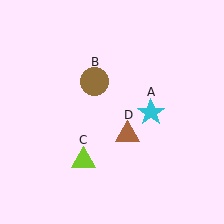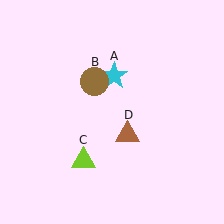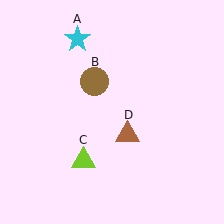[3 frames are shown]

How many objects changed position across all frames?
1 object changed position: cyan star (object A).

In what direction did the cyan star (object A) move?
The cyan star (object A) moved up and to the left.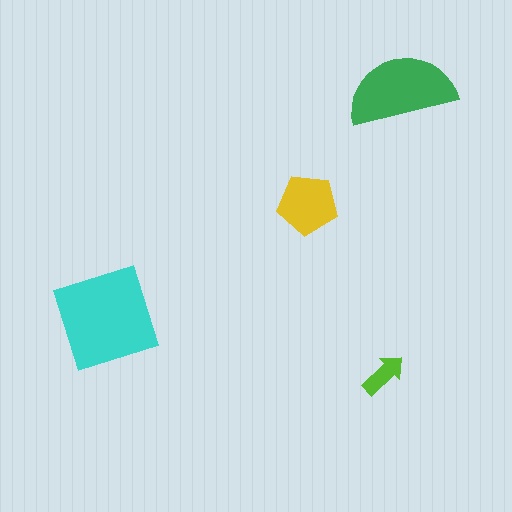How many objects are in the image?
There are 4 objects in the image.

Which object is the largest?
The cyan diamond.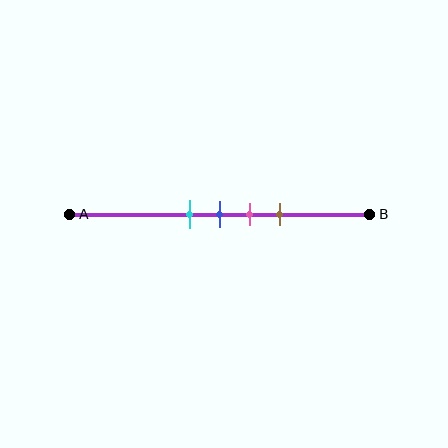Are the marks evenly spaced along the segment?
Yes, the marks are approximately evenly spaced.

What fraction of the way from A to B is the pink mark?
The pink mark is approximately 60% (0.6) of the way from A to B.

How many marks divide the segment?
There are 4 marks dividing the segment.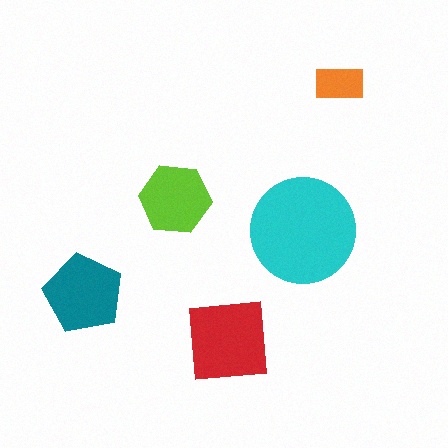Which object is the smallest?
The orange rectangle.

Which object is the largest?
The cyan circle.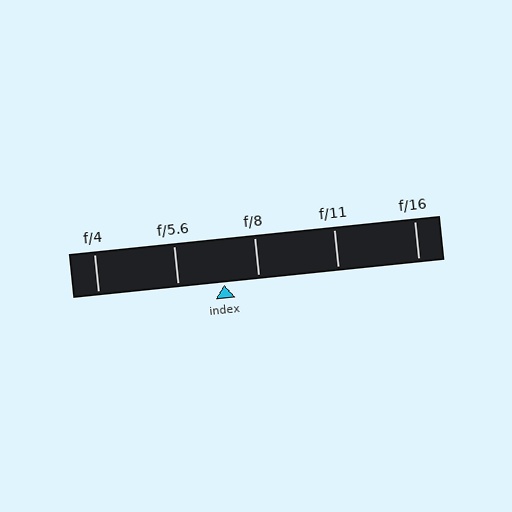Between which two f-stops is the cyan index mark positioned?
The index mark is between f/5.6 and f/8.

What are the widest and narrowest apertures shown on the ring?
The widest aperture shown is f/4 and the narrowest is f/16.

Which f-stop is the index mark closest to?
The index mark is closest to f/8.